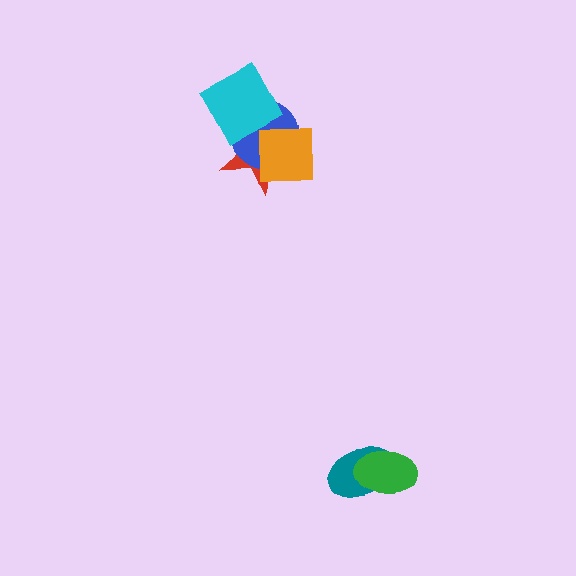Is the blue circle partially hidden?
Yes, it is partially covered by another shape.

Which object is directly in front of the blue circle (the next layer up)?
The orange square is directly in front of the blue circle.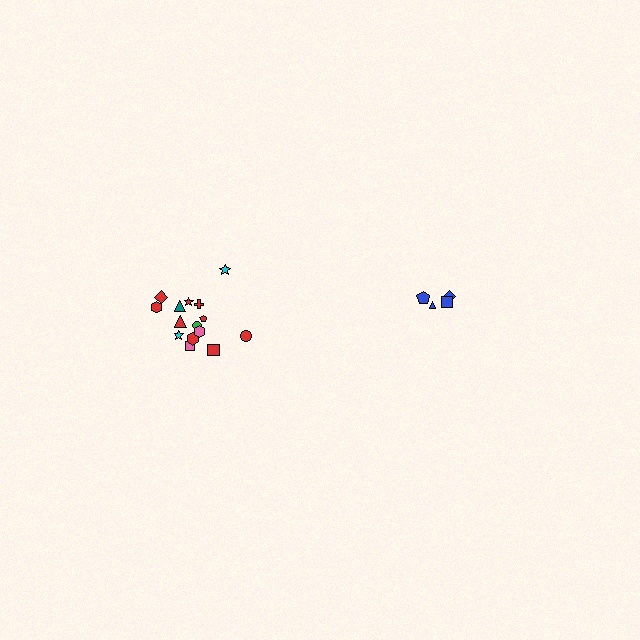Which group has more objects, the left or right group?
The left group.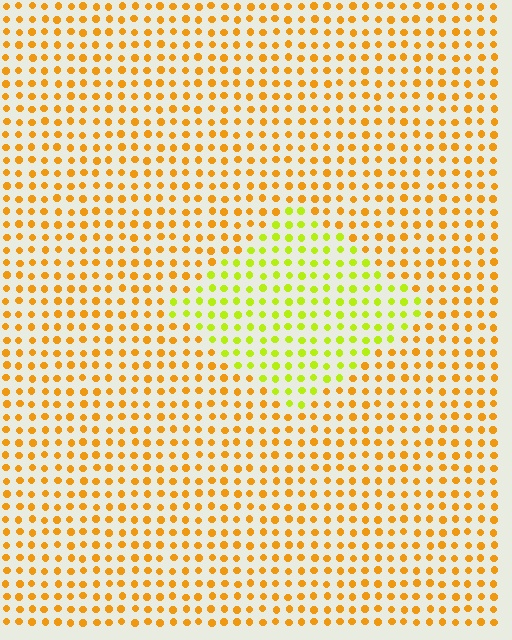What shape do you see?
I see a diamond.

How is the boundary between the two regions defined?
The boundary is defined purely by a slight shift in hue (about 40 degrees). Spacing, size, and orientation are identical on both sides.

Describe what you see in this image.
The image is filled with small orange elements in a uniform arrangement. A diamond-shaped region is visible where the elements are tinted to a slightly different hue, forming a subtle color boundary.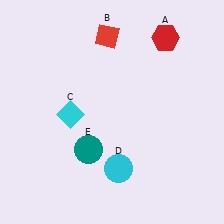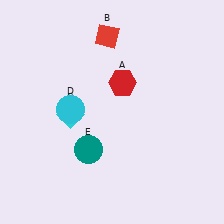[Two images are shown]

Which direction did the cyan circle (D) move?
The cyan circle (D) moved up.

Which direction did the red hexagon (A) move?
The red hexagon (A) moved down.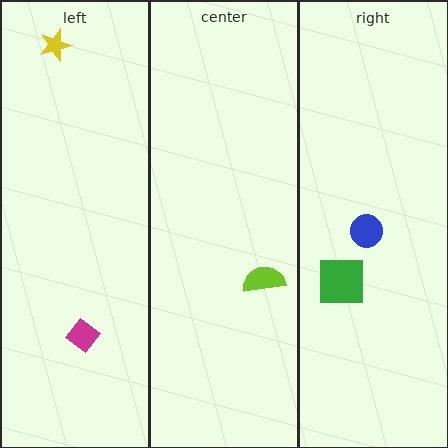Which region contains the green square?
The right region.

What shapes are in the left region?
The yellow star, the magenta diamond.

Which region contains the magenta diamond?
The left region.